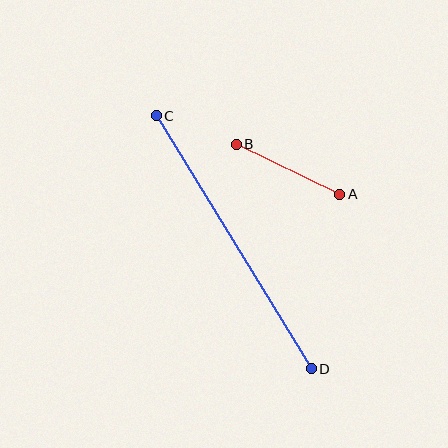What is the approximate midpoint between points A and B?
The midpoint is at approximately (288, 169) pixels.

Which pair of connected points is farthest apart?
Points C and D are farthest apart.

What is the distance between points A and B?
The distance is approximately 115 pixels.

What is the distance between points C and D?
The distance is approximately 296 pixels.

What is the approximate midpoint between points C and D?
The midpoint is at approximately (234, 242) pixels.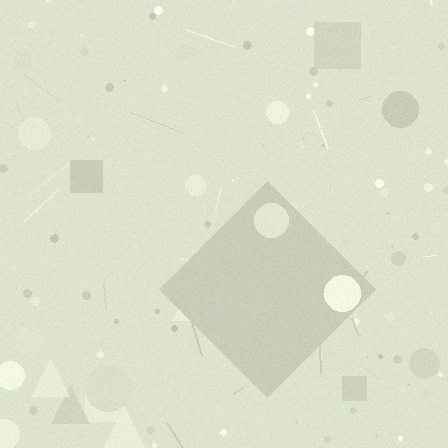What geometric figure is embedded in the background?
A diamond is embedded in the background.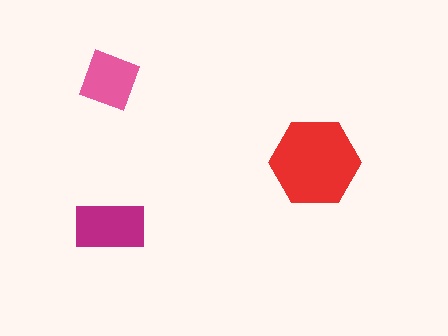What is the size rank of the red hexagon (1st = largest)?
1st.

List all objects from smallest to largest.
The pink square, the magenta rectangle, the red hexagon.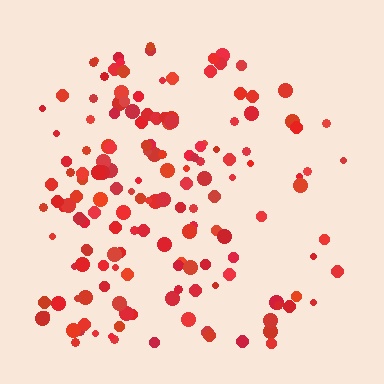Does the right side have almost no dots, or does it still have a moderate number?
Still a moderate number, just noticeably fewer than the left.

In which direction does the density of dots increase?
From right to left, with the left side densest.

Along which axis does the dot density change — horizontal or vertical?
Horizontal.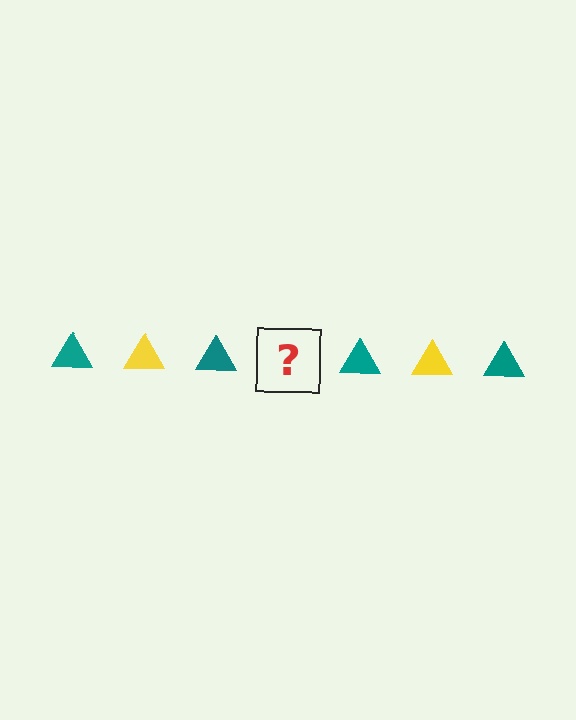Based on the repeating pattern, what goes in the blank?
The blank should be a yellow triangle.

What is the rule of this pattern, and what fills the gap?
The rule is that the pattern cycles through teal, yellow triangles. The gap should be filled with a yellow triangle.